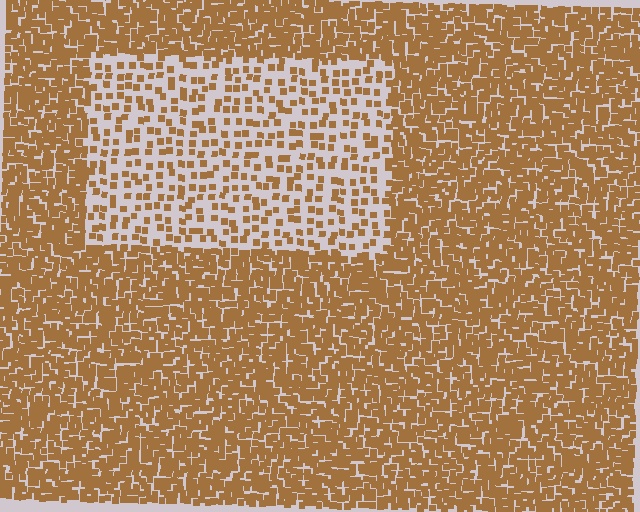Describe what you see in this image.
The image contains small brown elements arranged at two different densities. A rectangle-shaped region is visible where the elements are less densely packed than the surrounding area.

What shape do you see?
I see a rectangle.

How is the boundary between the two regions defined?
The boundary is defined by a change in element density (approximately 2.7x ratio). All elements are the same color, size, and shape.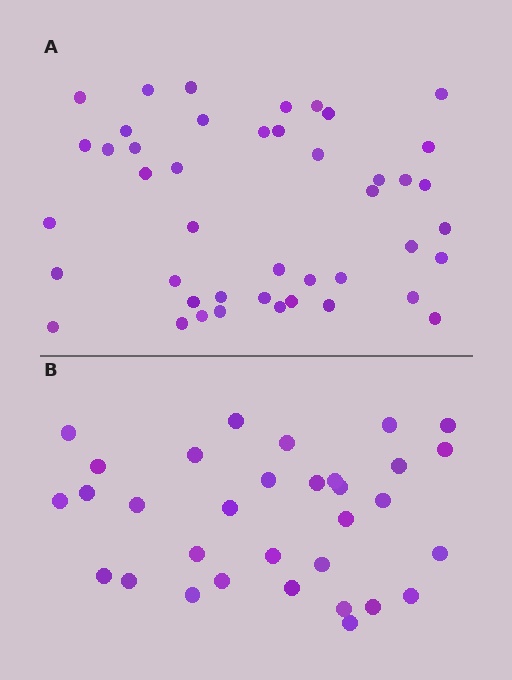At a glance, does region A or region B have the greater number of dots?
Region A (the top region) has more dots.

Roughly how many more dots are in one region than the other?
Region A has roughly 12 or so more dots than region B.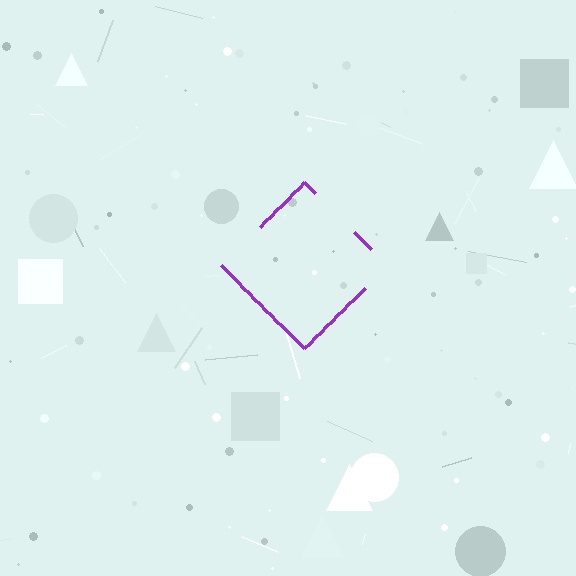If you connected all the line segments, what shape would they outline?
They would outline a diamond.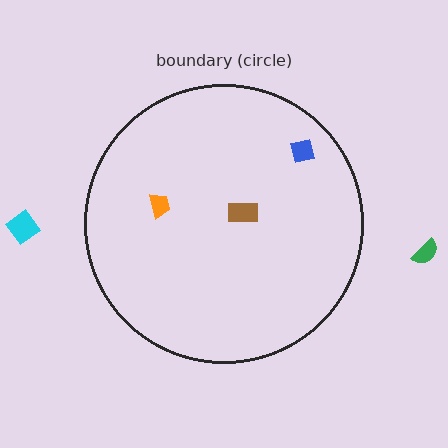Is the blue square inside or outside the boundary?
Inside.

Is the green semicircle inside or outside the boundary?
Outside.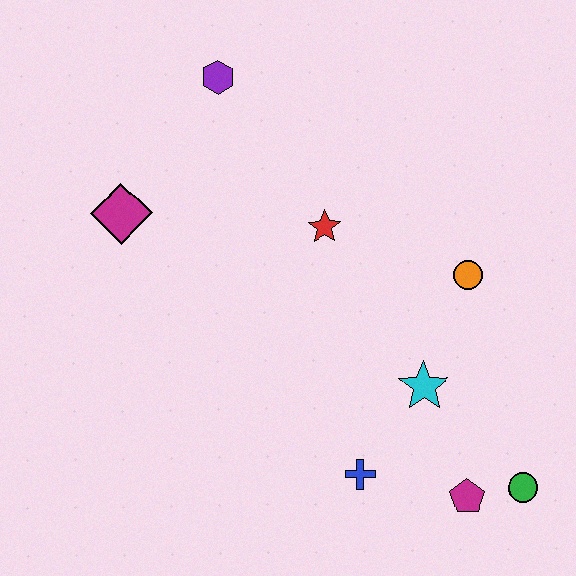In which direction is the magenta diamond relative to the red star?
The magenta diamond is to the left of the red star.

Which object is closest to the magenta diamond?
The purple hexagon is closest to the magenta diamond.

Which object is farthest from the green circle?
The purple hexagon is farthest from the green circle.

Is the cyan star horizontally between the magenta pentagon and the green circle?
No